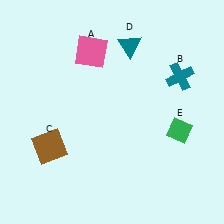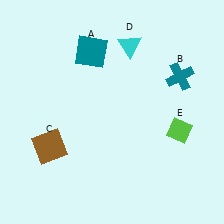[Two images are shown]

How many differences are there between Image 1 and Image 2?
There are 3 differences between the two images.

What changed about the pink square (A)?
In Image 1, A is pink. In Image 2, it changed to teal.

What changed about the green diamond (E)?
In Image 1, E is green. In Image 2, it changed to lime.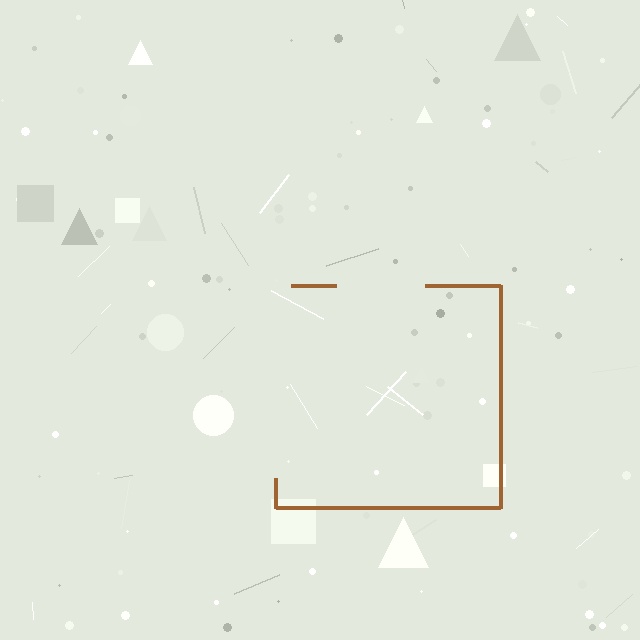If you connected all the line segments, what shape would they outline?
They would outline a square.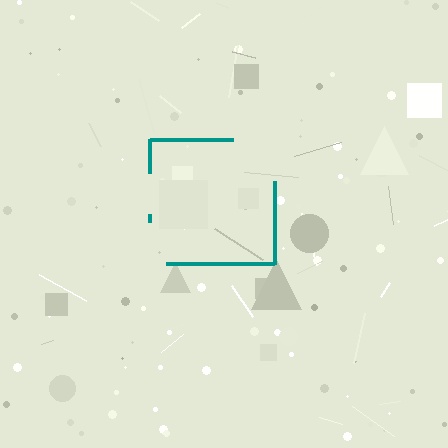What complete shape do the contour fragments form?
The contour fragments form a square.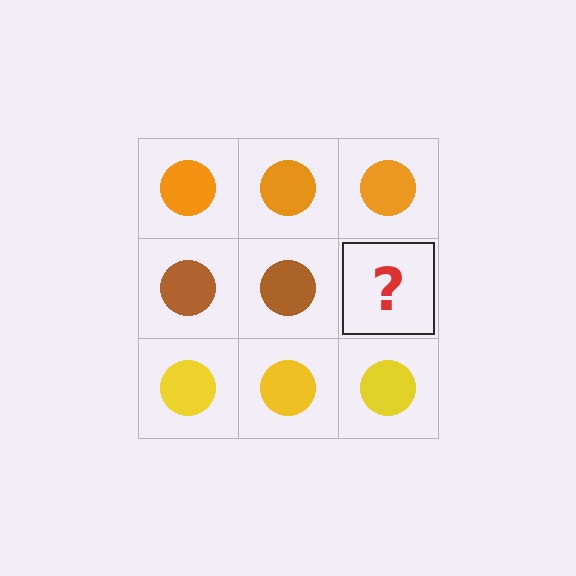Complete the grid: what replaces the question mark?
The question mark should be replaced with a brown circle.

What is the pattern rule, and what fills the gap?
The rule is that each row has a consistent color. The gap should be filled with a brown circle.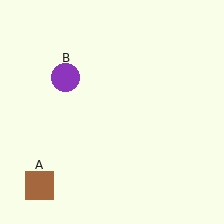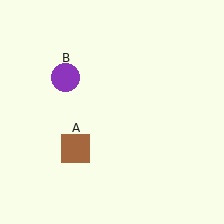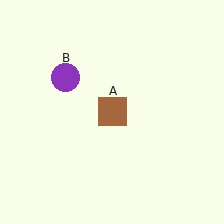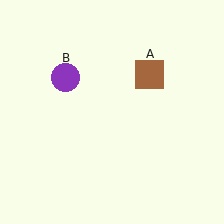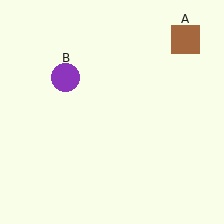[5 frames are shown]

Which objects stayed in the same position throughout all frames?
Purple circle (object B) remained stationary.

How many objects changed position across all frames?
1 object changed position: brown square (object A).